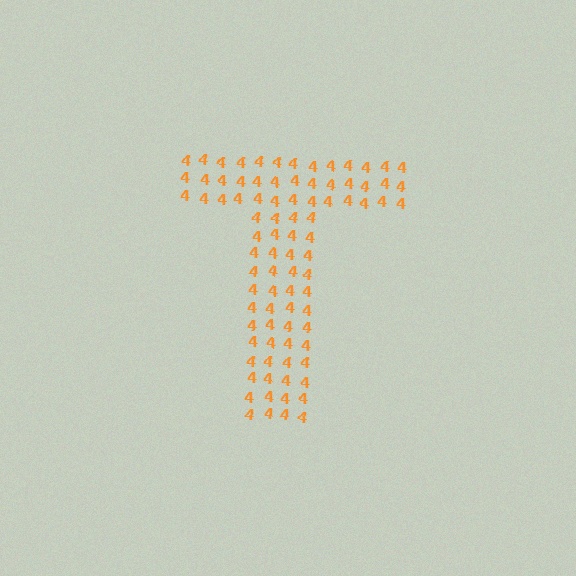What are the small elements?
The small elements are digit 4's.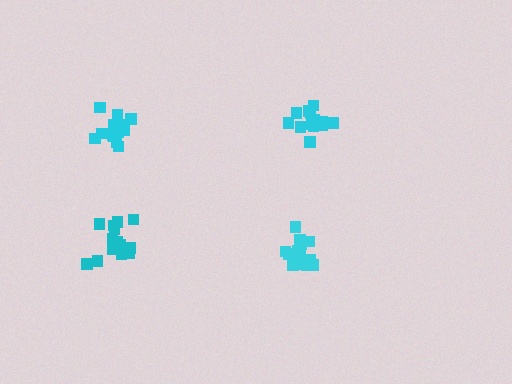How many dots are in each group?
Group 1: 15 dots, Group 2: 15 dots, Group 3: 14 dots, Group 4: 14 dots (58 total).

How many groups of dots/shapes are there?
There are 4 groups.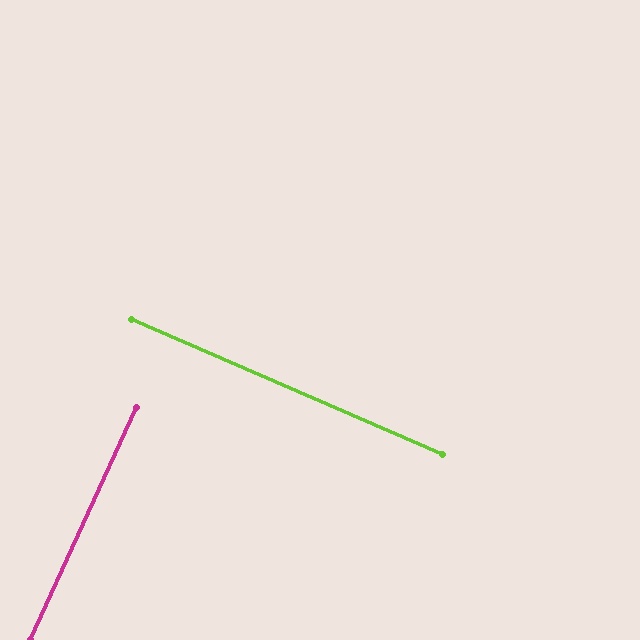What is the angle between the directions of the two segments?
Approximately 89 degrees.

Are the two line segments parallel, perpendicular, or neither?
Perpendicular — they meet at approximately 89°.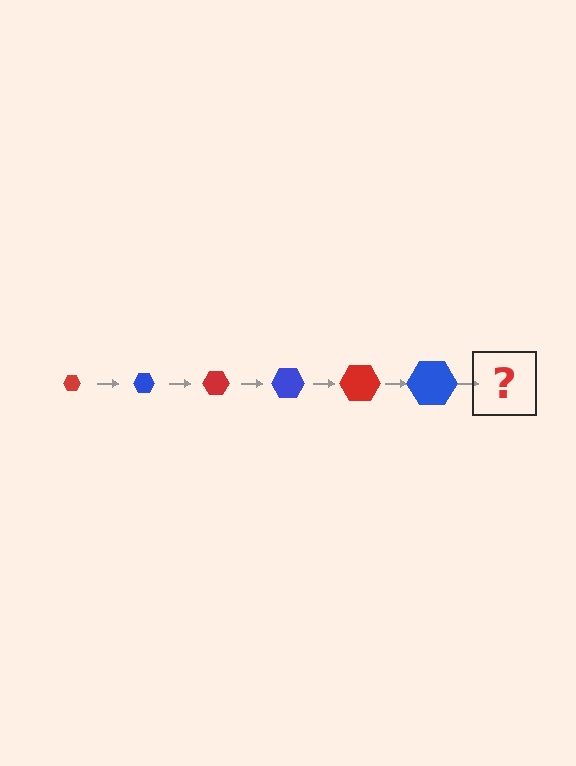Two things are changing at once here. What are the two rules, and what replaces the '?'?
The two rules are that the hexagon grows larger each step and the color cycles through red and blue. The '?' should be a red hexagon, larger than the previous one.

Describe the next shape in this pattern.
It should be a red hexagon, larger than the previous one.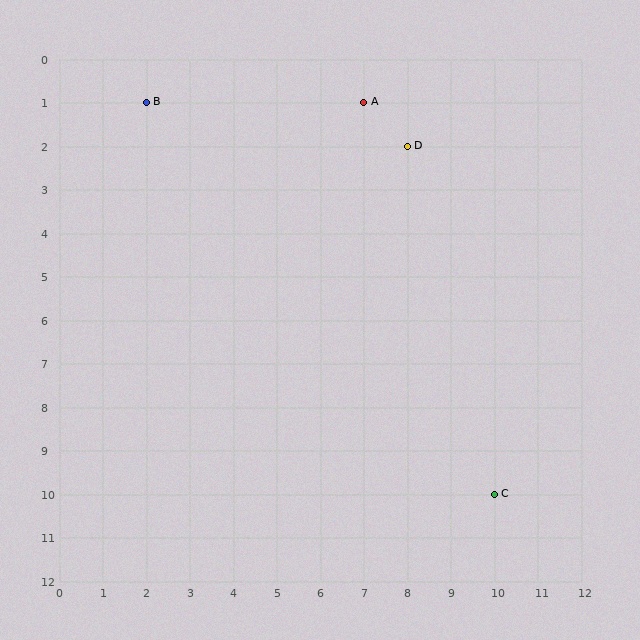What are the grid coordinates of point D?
Point D is at grid coordinates (8, 2).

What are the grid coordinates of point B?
Point B is at grid coordinates (2, 1).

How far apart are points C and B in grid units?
Points C and B are 8 columns and 9 rows apart (about 12.0 grid units diagonally).